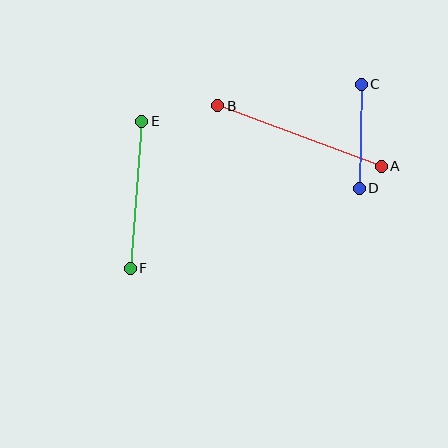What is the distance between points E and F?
The distance is approximately 147 pixels.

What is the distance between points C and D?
The distance is approximately 104 pixels.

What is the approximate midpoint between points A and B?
The midpoint is at approximately (299, 136) pixels.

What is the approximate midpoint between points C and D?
The midpoint is at approximately (360, 136) pixels.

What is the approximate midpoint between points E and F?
The midpoint is at approximately (136, 195) pixels.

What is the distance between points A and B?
The distance is approximately 175 pixels.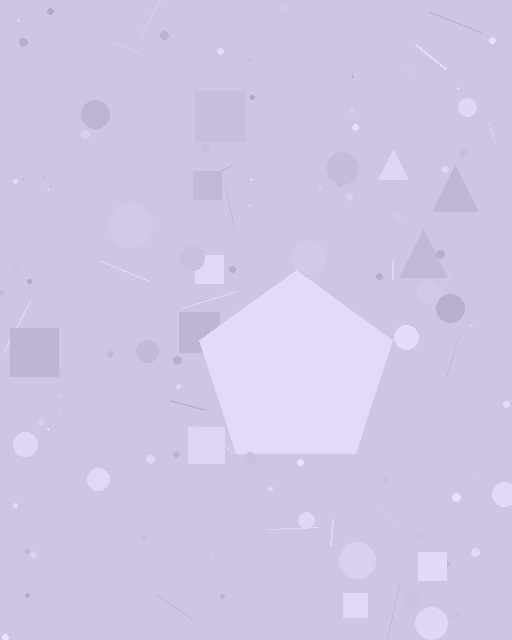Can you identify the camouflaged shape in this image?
The camouflaged shape is a pentagon.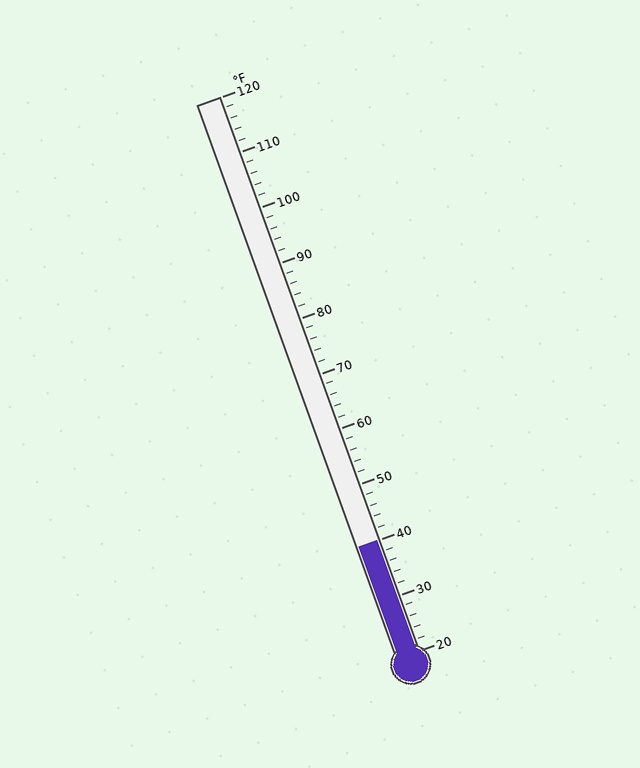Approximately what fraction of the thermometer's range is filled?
The thermometer is filled to approximately 20% of its range.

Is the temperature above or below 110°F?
The temperature is below 110°F.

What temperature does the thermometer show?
The thermometer shows approximately 40°F.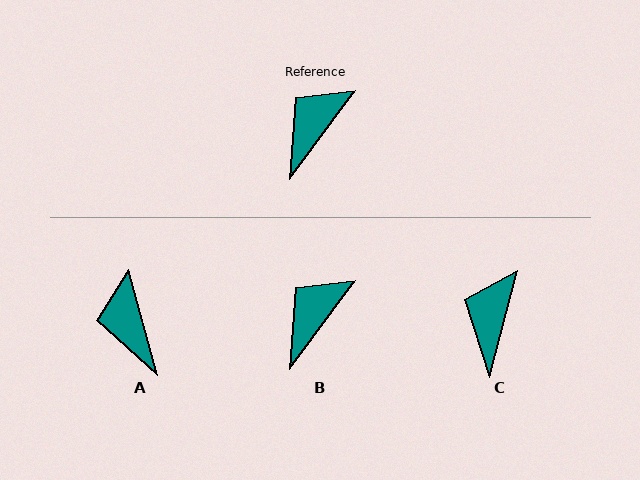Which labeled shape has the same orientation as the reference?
B.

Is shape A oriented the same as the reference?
No, it is off by about 52 degrees.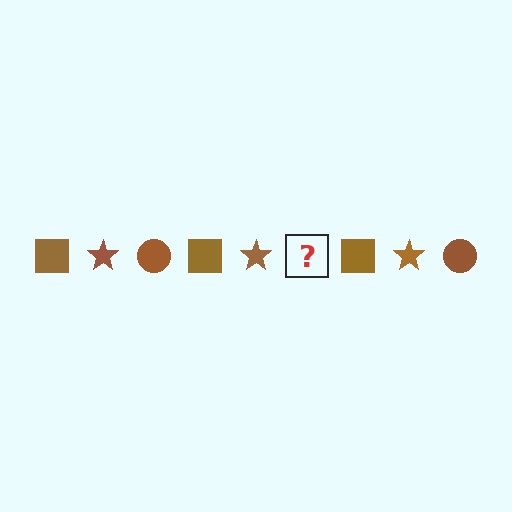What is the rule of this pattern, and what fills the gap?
The rule is that the pattern cycles through square, star, circle shapes in brown. The gap should be filled with a brown circle.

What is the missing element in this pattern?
The missing element is a brown circle.